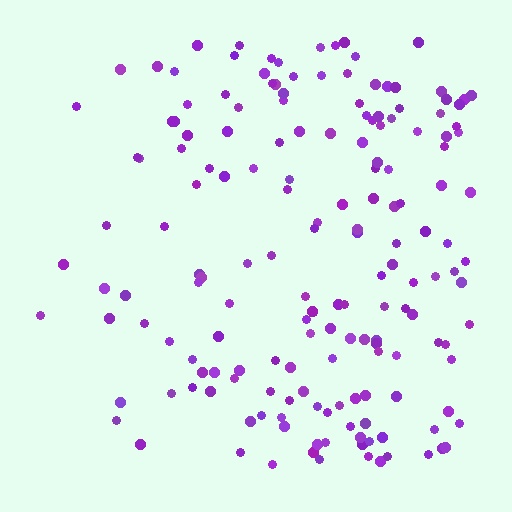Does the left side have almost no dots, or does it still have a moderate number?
Still a moderate number, just noticeably fewer than the right.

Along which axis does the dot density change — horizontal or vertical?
Horizontal.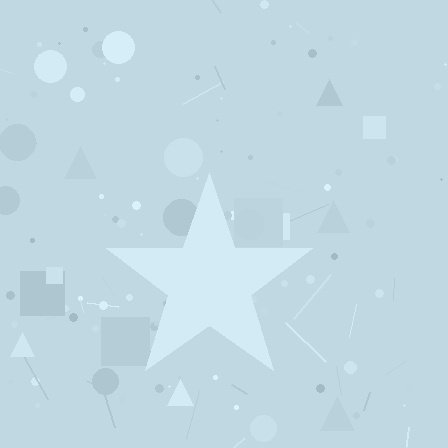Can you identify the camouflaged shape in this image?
The camouflaged shape is a star.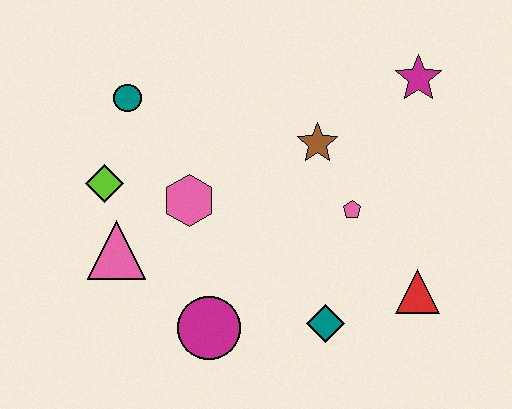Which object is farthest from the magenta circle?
The magenta star is farthest from the magenta circle.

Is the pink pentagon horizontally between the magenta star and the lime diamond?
Yes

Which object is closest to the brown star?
The pink pentagon is closest to the brown star.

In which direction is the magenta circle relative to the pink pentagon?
The magenta circle is to the left of the pink pentagon.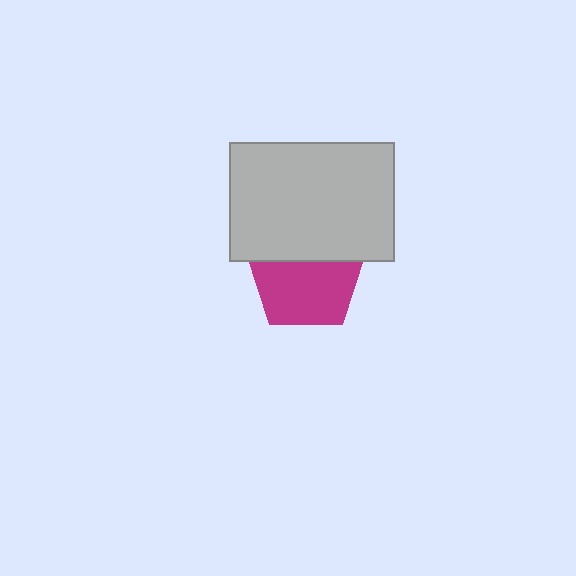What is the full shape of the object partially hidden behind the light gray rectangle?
The partially hidden object is a magenta pentagon.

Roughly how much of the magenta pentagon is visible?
About half of it is visible (roughly 63%).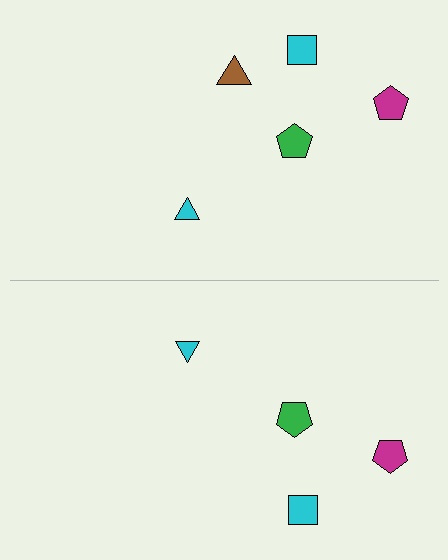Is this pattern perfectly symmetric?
No, the pattern is not perfectly symmetric. A brown triangle is missing from the bottom side.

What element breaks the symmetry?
A brown triangle is missing from the bottom side.